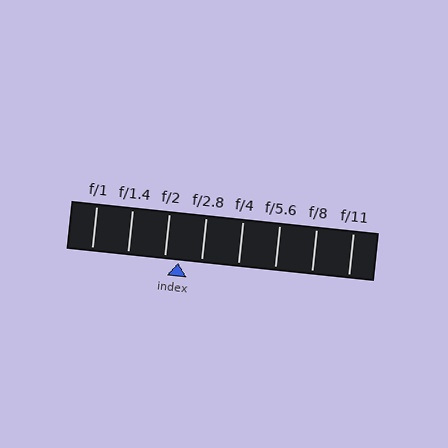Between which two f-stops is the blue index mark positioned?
The index mark is between f/2 and f/2.8.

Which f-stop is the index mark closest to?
The index mark is closest to f/2.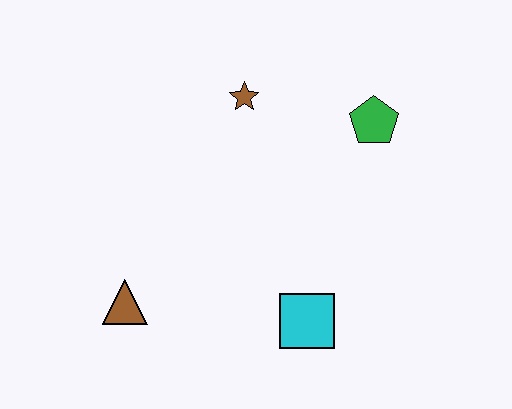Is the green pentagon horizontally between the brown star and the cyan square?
No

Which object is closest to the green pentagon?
The brown star is closest to the green pentagon.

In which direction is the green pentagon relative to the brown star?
The green pentagon is to the right of the brown star.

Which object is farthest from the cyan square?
The brown star is farthest from the cyan square.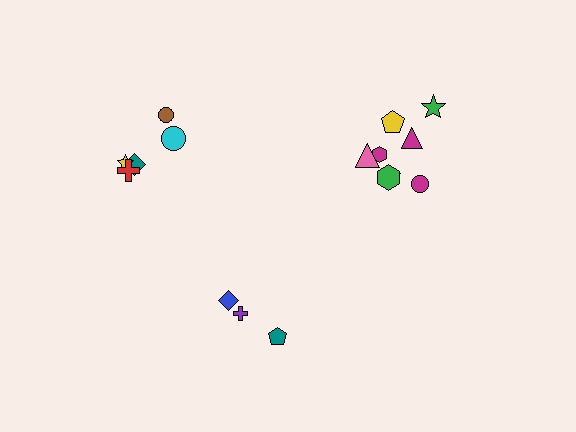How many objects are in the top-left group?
There are 5 objects.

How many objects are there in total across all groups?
There are 16 objects.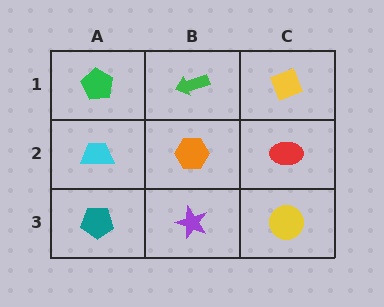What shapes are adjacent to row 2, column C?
A yellow diamond (row 1, column C), a yellow circle (row 3, column C), an orange hexagon (row 2, column B).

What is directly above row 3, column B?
An orange hexagon.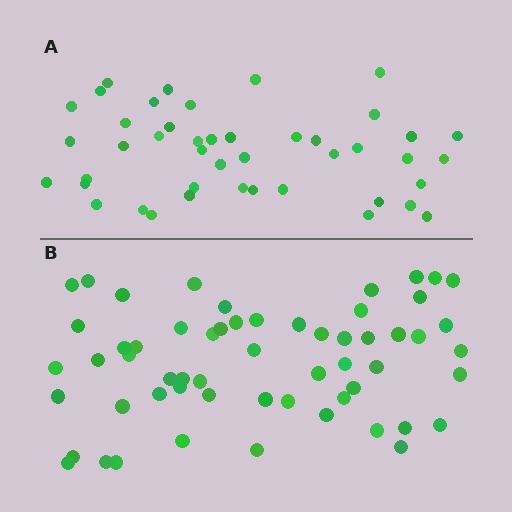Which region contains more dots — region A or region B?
Region B (the bottom region) has more dots.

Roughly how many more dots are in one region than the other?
Region B has approximately 15 more dots than region A.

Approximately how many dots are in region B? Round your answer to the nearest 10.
About 60 dots. (The exact count is 58, which rounds to 60.)